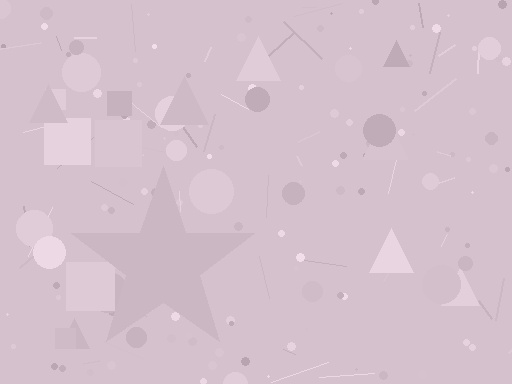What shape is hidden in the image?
A star is hidden in the image.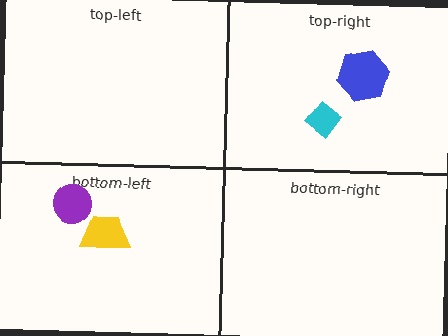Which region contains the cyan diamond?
The top-right region.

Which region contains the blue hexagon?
The top-right region.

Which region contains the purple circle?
The bottom-left region.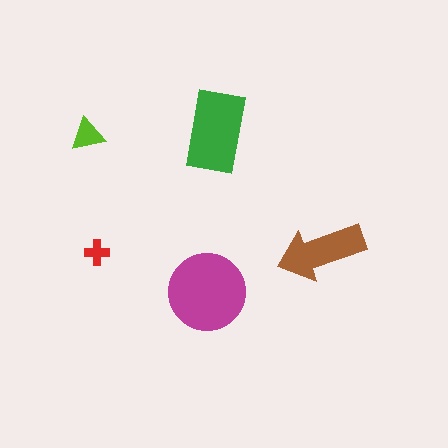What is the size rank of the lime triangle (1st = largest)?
4th.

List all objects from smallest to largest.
The red cross, the lime triangle, the brown arrow, the green rectangle, the magenta circle.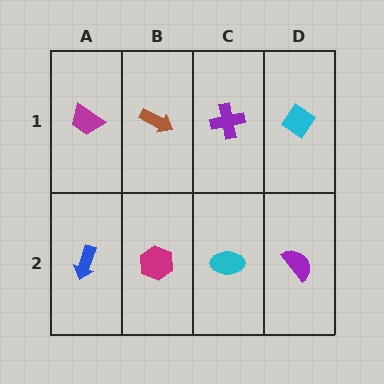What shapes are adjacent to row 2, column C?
A purple cross (row 1, column C), a magenta hexagon (row 2, column B), a purple semicircle (row 2, column D).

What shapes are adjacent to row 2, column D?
A cyan diamond (row 1, column D), a cyan ellipse (row 2, column C).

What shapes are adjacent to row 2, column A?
A magenta trapezoid (row 1, column A), a magenta hexagon (row 2, column B).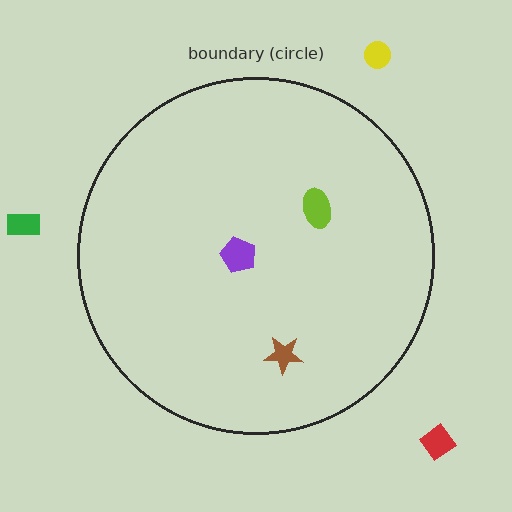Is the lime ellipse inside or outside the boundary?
Inside.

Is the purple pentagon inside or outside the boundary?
Inside.